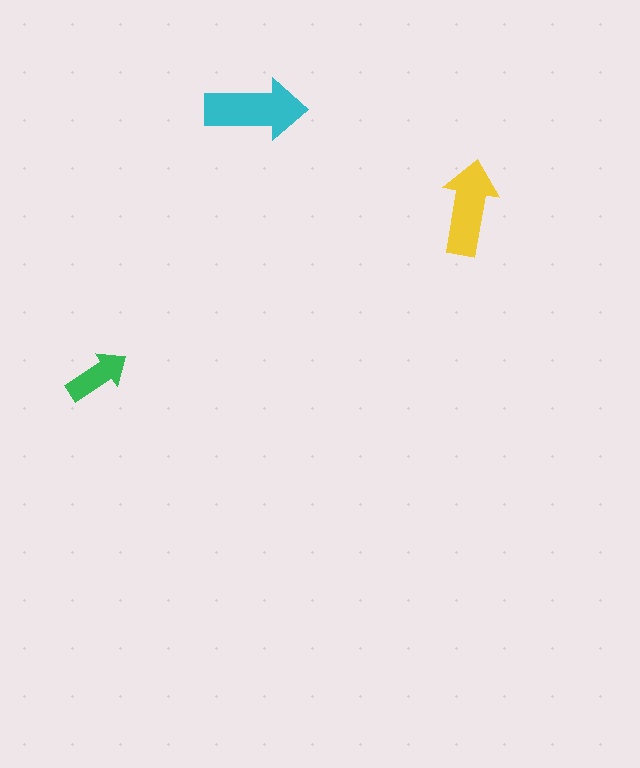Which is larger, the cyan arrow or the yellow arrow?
The cyan one.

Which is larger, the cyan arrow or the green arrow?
The cyan one.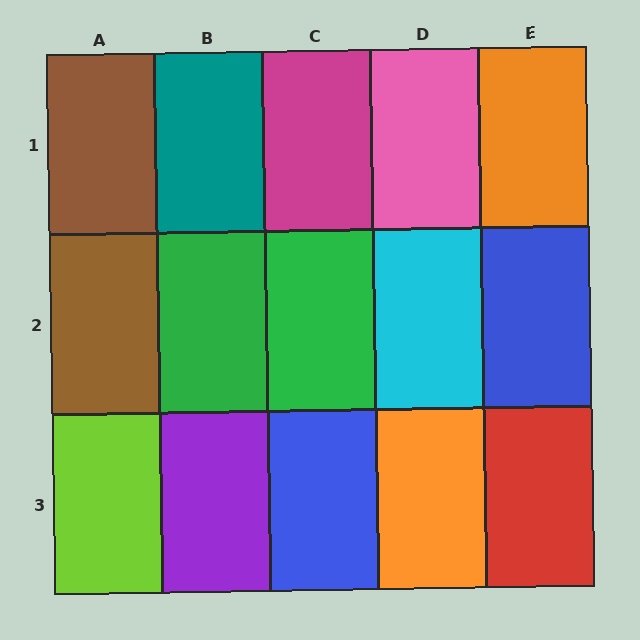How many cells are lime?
1 cell is lime.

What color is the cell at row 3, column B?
Purple.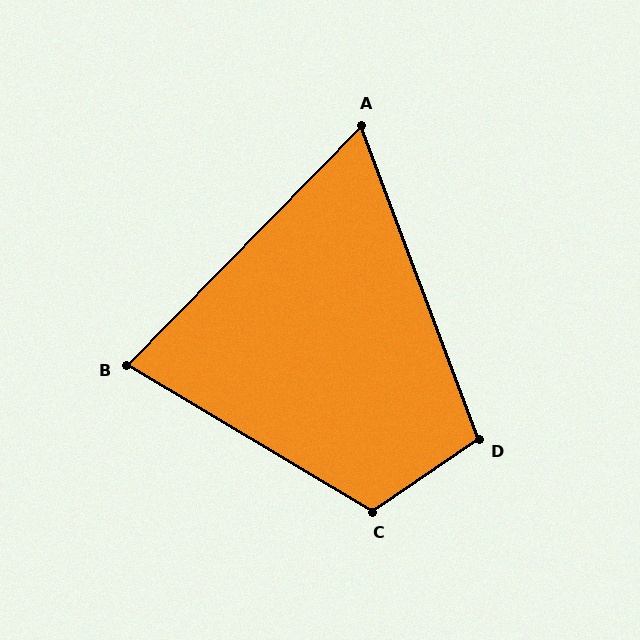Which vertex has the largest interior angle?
C, at approximately 115 degrees.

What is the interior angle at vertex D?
Approximately 104 degrees (obtuse).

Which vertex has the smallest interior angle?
A, at approximately 65 degrees.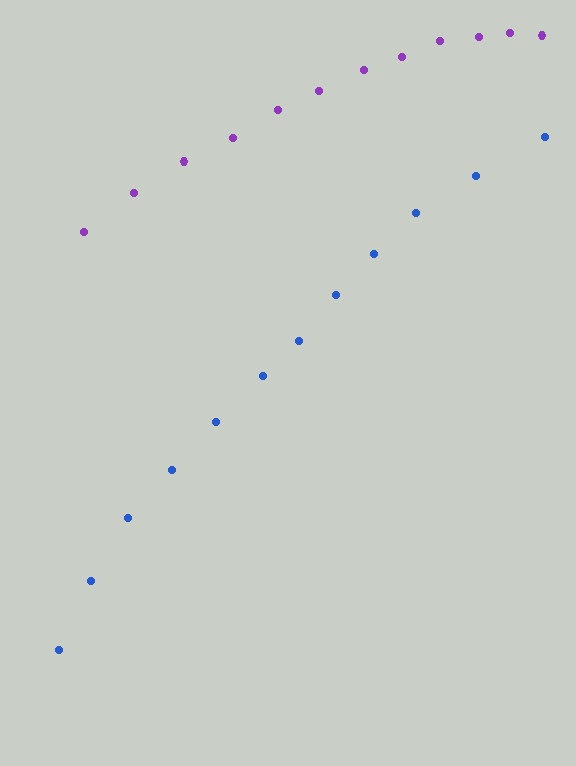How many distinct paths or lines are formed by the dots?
There are 2 distinct paths.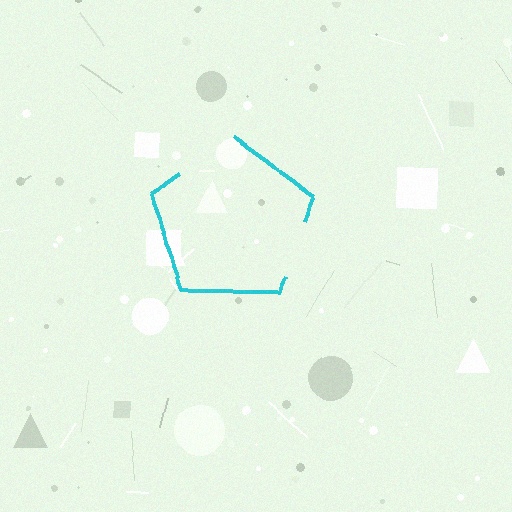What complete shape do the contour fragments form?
The contour fragments form a pentagon.